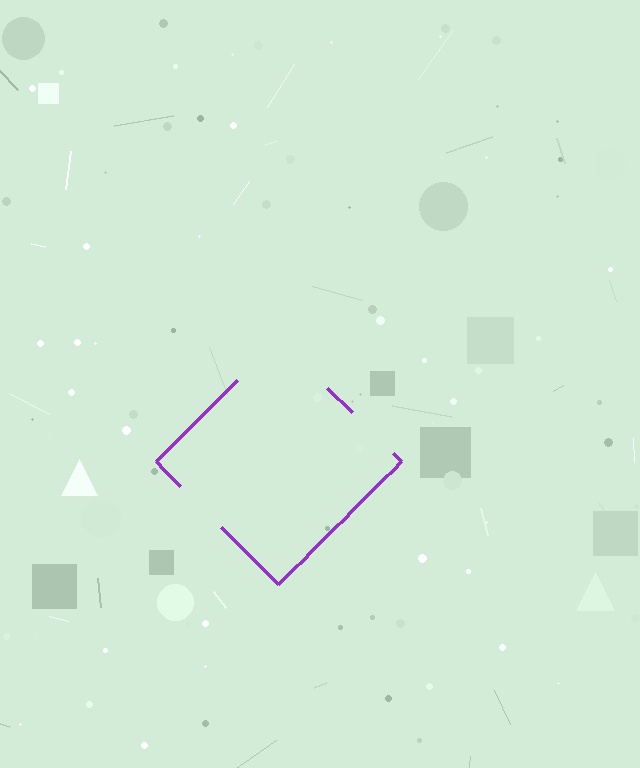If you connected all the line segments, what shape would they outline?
They would outline a diamond.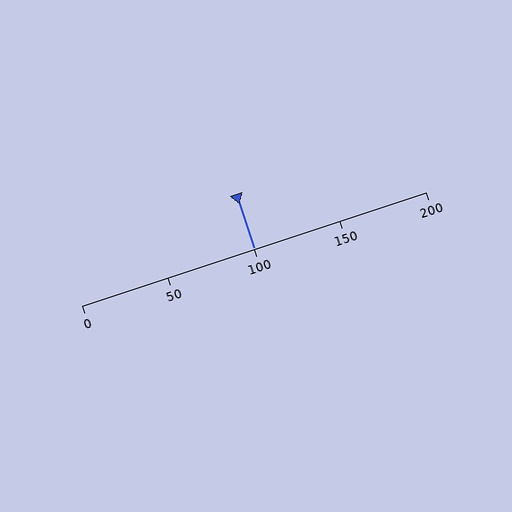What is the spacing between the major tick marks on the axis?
The major ticks are spaced 50 apart.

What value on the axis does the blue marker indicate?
The marker indicates approximately 100.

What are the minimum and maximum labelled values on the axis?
The axis runs from 0 to 200.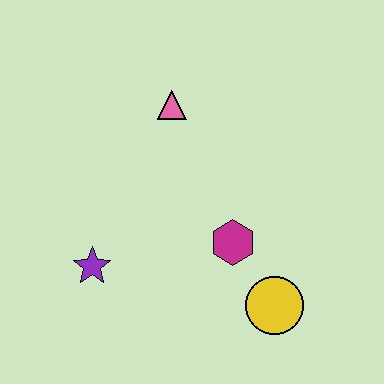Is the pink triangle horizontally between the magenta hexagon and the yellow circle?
No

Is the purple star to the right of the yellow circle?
No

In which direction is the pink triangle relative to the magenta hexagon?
The pink triangle is above the magenta hexagon.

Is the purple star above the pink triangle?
No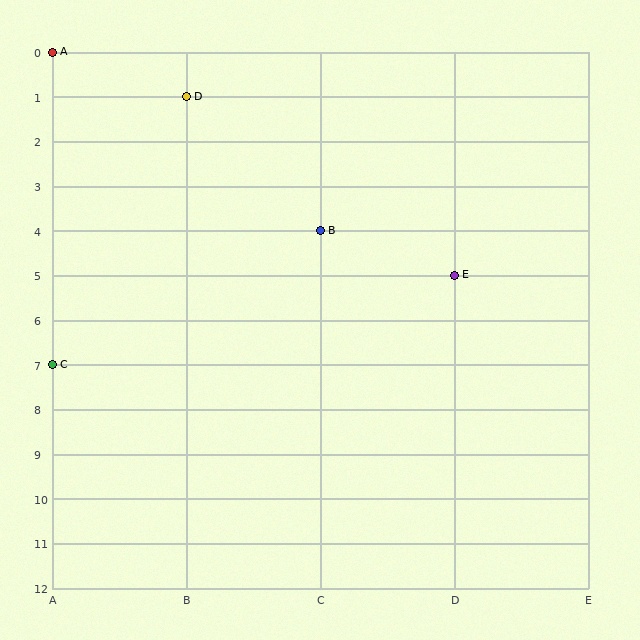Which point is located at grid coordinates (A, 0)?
Point A is at (A, 0).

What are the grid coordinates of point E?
Point E is at grid coordinates (D, 5).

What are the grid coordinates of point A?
Point A is at grid coordinates (A, 0).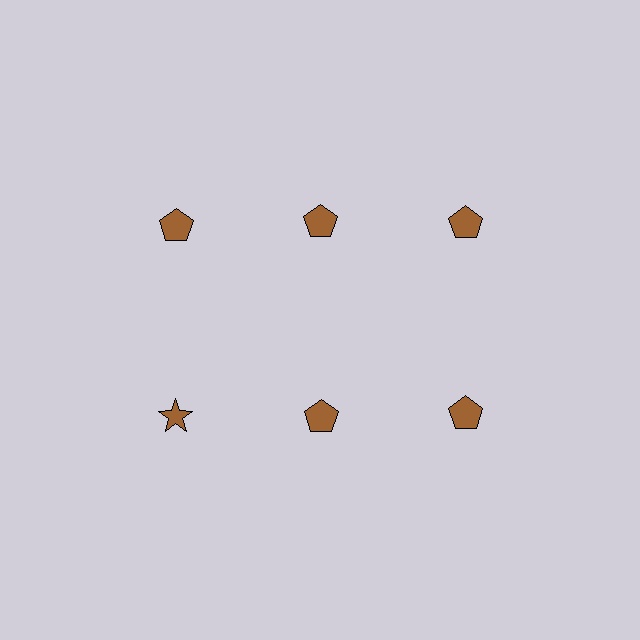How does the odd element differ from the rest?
It has a different shape: star instead of pentagon.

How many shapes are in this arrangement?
There are 6 shapes arranged in a grid pattern.